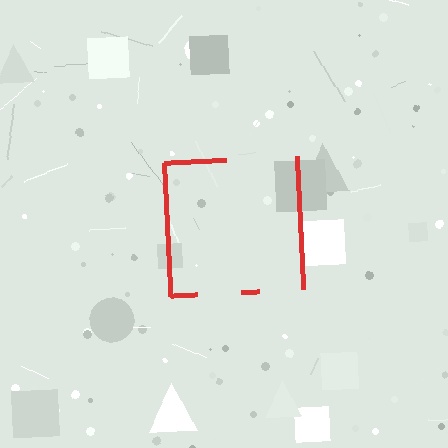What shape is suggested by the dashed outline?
The dashed outline suggests a square.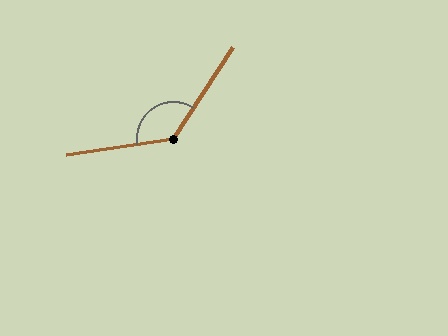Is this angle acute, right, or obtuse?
It is obtuse.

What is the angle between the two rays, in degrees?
Approximately 132 degrees.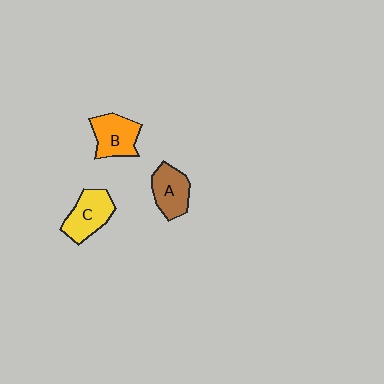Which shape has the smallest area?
Shape A (brown).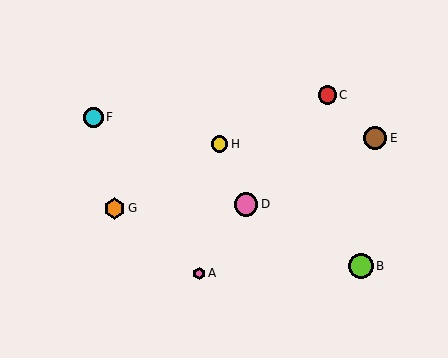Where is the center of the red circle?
The center of the red circle is at (327, 95).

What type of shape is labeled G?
Shape G is an orange hexagon.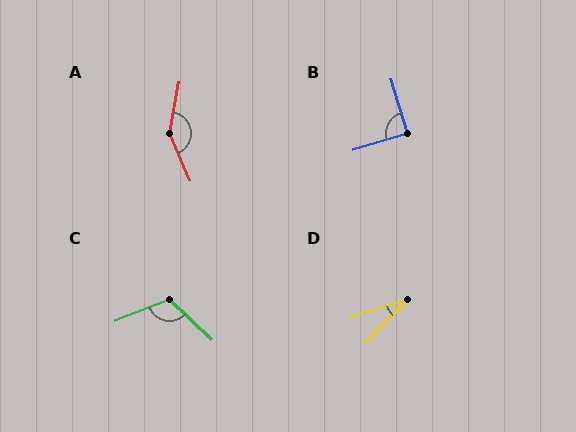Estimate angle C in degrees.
Approximately 116 degrees.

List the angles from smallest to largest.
D (29°), B (90°), C (116°), A (147°).